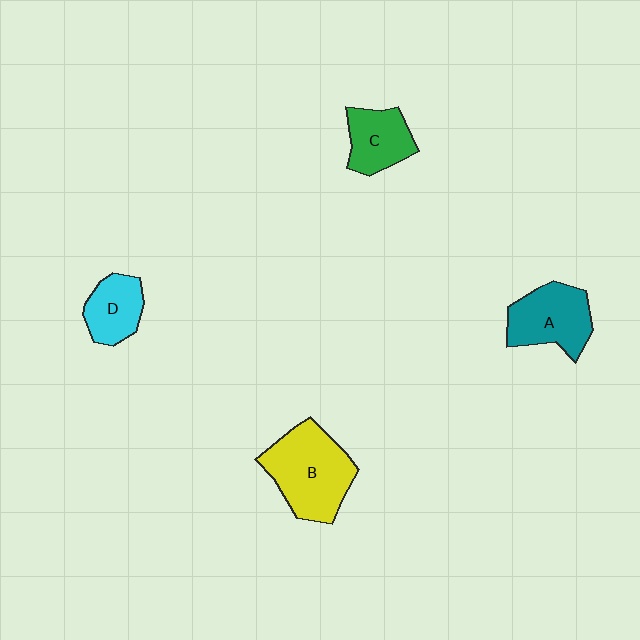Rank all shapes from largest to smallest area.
From largest to smallest: B (yellow), A (teal), C (green), D (cyan).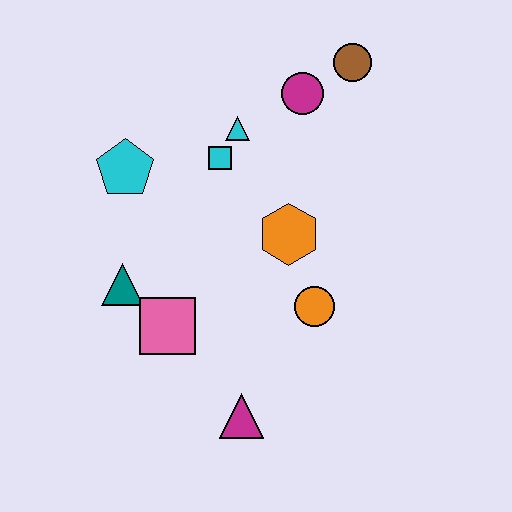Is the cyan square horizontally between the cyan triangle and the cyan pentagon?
Yes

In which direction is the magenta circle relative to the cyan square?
The magenta circle is to the right of the cyan square.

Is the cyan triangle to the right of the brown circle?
No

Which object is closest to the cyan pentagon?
The cyan square is closest to the cyan pentagon.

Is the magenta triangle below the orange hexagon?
Yes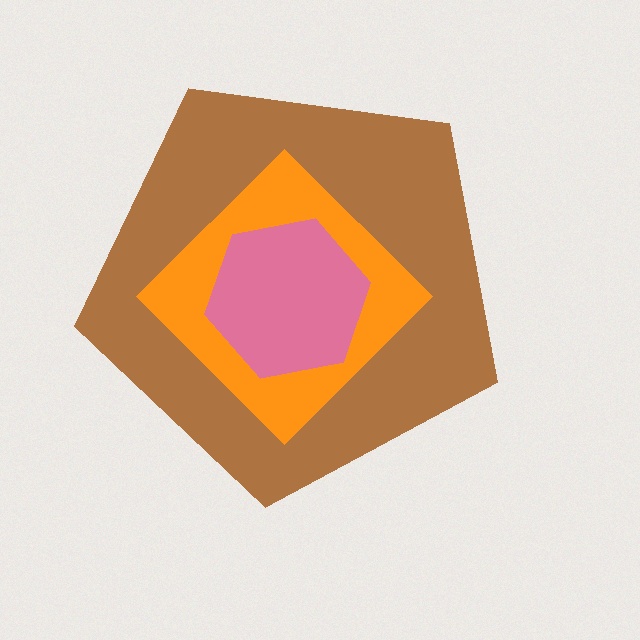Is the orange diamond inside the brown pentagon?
Yes.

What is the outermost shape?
The brown pentagon.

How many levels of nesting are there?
3.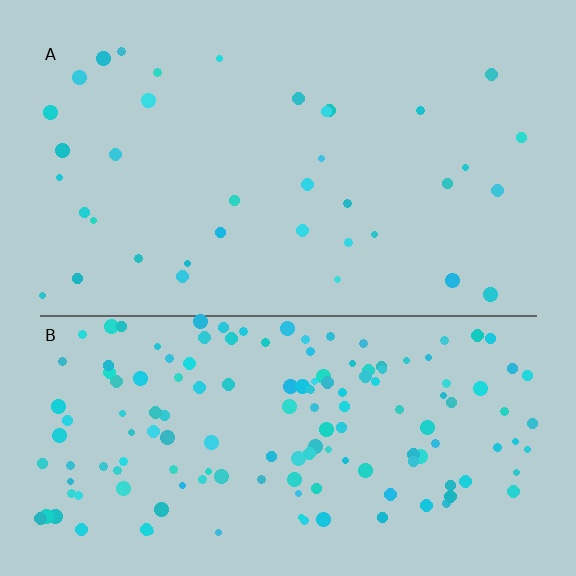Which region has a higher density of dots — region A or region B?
B (the bottom).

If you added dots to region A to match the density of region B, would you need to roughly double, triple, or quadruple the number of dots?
Approximately quadruple.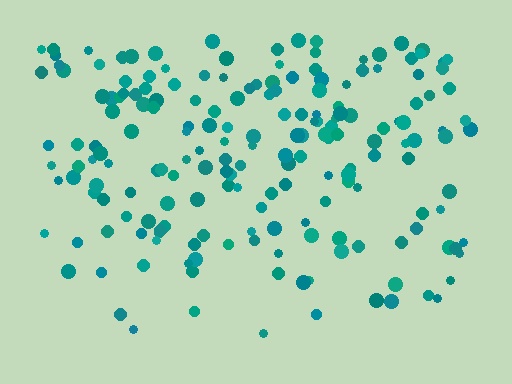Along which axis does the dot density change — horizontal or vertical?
Vertical.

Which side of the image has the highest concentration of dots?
The top.